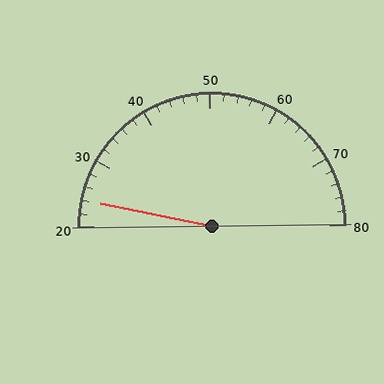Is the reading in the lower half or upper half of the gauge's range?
The reading is in the lower half of the range (20 to 80).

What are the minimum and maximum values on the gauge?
The gauge ranges from 20 to 80.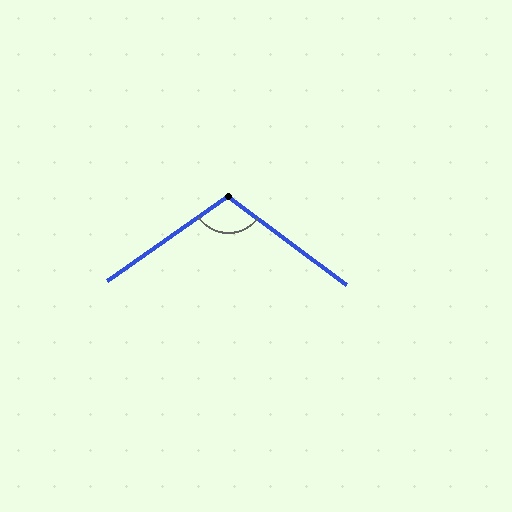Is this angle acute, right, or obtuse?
It is obtuse.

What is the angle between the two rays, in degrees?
Approximately 108 degrees.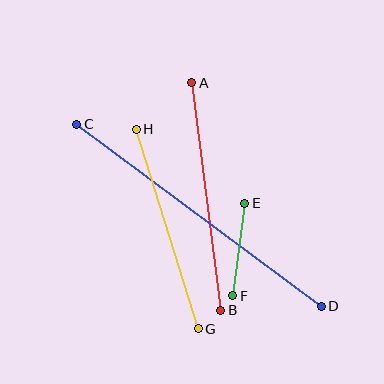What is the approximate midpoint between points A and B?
The midpoint is at approximately (206, 196) pixels.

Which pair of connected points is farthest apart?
Points C and D are farthest apart.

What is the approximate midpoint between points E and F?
The midpoint is at approximately (239, 249) pixels.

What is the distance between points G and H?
The distance is approximately 209 pixels.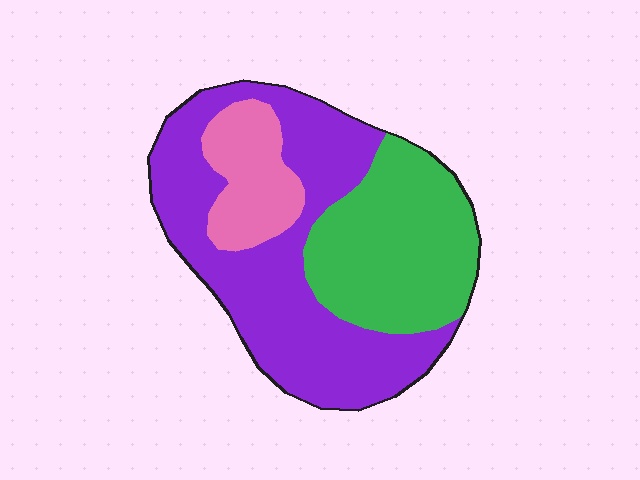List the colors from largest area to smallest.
From largest to smallest: purple, green, pink.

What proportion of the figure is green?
Green covers around 35% of the figure.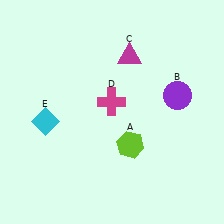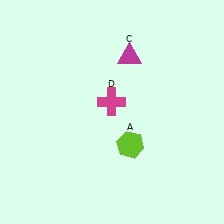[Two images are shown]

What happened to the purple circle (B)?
The purple circle (B) was removed in Image 2. It was in the top-right area of Image 1.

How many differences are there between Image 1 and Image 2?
There are 2 differences between the two images.